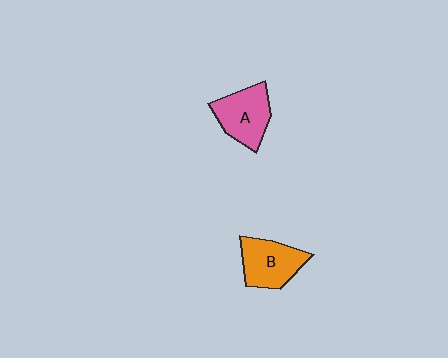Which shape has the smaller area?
Shape A (pink).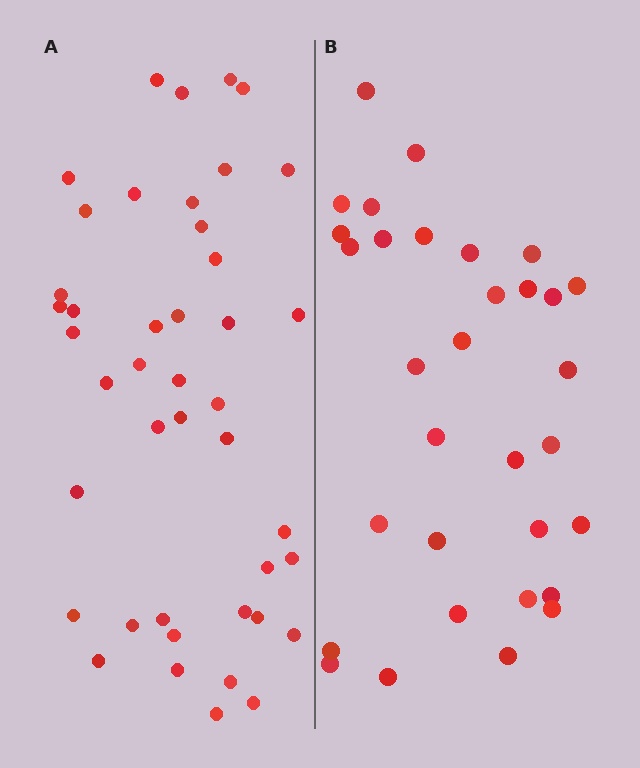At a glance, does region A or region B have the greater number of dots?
Region A (the left region) has more dots.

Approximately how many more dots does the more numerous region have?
Region A has roughly 12 or so more dots than region B.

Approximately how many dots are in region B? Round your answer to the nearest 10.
About 30 dots. (The exact count is 32, which rounds to 30.)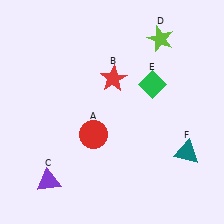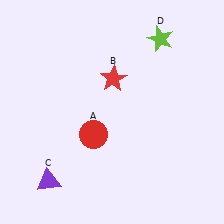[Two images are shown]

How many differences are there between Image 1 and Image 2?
There are 2 differences between the two images.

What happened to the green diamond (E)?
The green diamond (E) was removed in Image 2. It was in the top-right area of Image 1.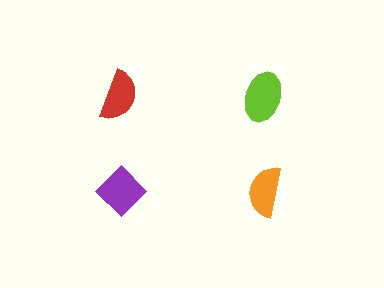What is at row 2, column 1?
A purple diamond.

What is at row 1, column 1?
A red semicircle.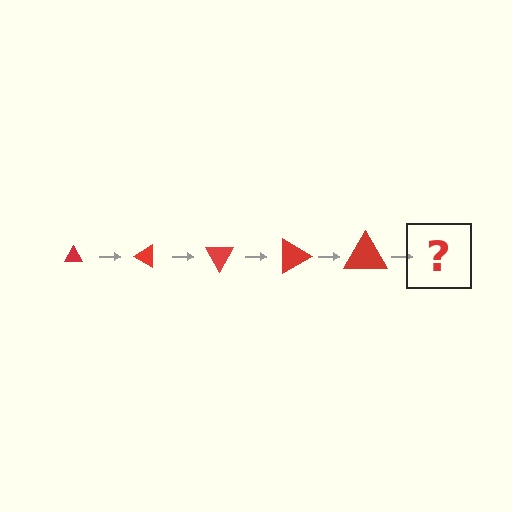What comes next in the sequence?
The next element should be a triangle, larger than the previous one and rotated 150 degrees from the start.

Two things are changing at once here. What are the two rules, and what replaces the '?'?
The two rules are that the triangle grows larger each step and it rotates 30 degrees each step. The '?' should be a triangle, larger than the previous one and rotated 150 degrees from the start.